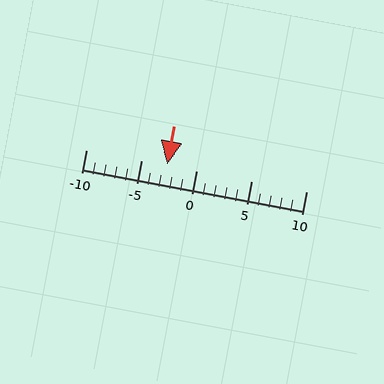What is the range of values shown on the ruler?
The ruler shows values from -10 to 10.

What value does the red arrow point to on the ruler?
The red arrow points to approximately -3.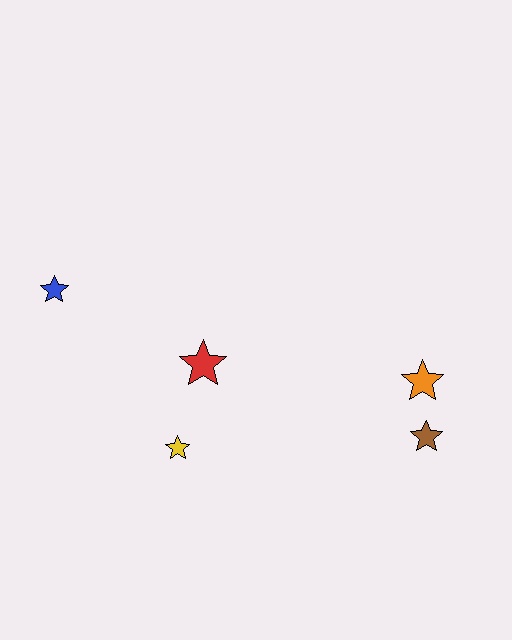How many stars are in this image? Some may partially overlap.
There are 5 stars.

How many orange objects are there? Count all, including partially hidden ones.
There is 1 orange object.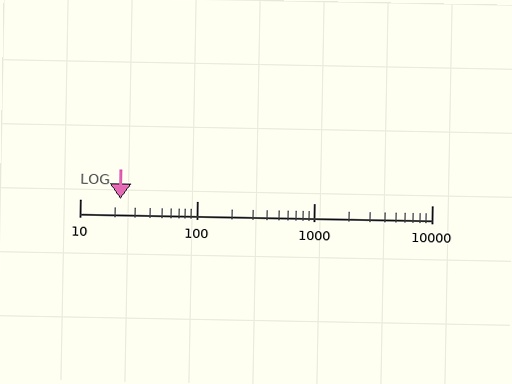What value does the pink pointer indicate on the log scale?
The pointer indicates approximately 22.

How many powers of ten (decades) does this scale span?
The scale spans 3 decades, from 10 to 10000.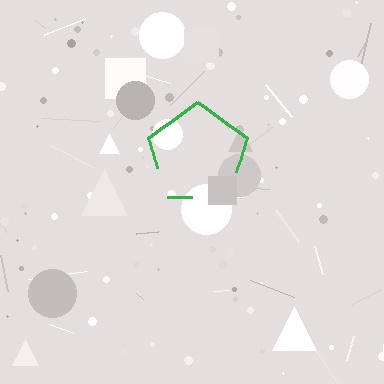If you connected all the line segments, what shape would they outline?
They would outline a pentagon.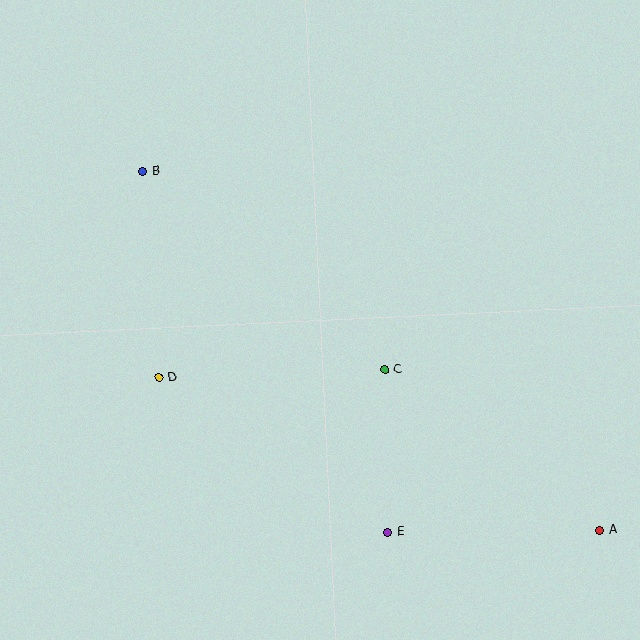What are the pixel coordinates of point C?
Point C is at (385, 370).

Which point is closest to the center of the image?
Point C at (385, 370) is closest to the center.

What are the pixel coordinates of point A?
Point A is at (600, 530).